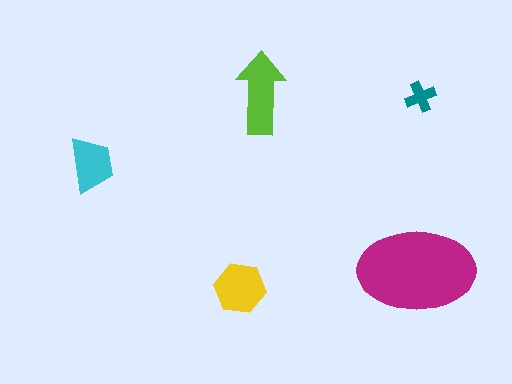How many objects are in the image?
There are 5 objects in the image.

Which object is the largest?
The magenta ellipse.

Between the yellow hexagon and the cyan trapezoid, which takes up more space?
The yellow hexagon.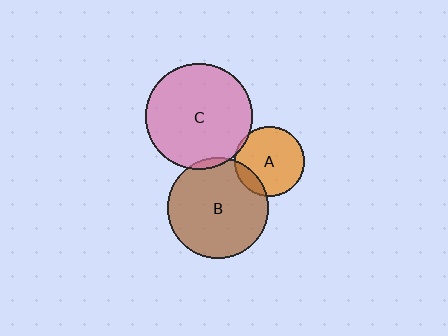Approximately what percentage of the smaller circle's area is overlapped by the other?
Approximately 5%.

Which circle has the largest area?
Circle C (pink).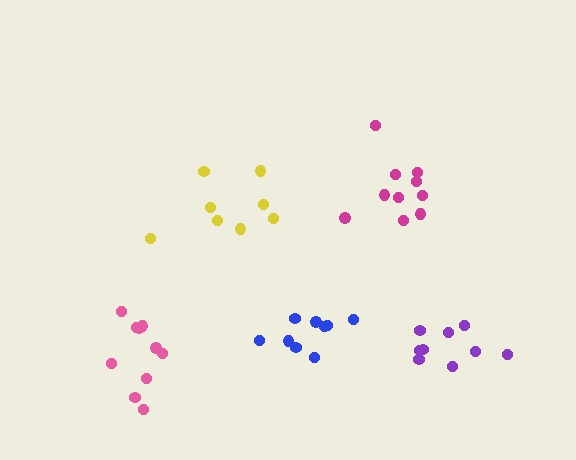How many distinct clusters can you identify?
There are 5 distinct clusters.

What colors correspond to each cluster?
The clusters are colored: yellow, blue, magenta, pink, purple.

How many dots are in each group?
Group 1: 8 dots, Group 2: 9 dots, Group 3: 10 dots, Group 4: 10 dots, Group 5: 9 dots (46 total).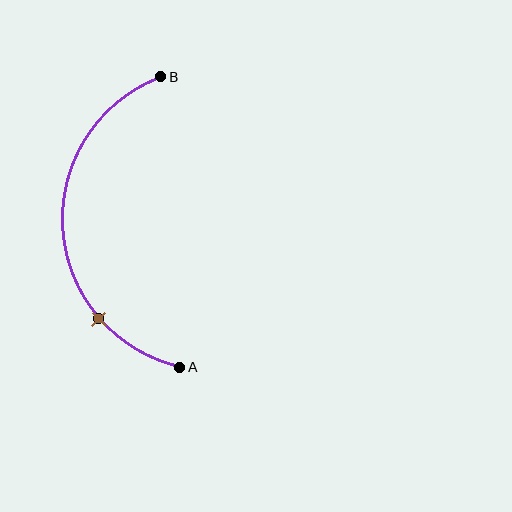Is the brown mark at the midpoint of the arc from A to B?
No. The brown mark lies on the arc but is closer to endpoint A. The arc midpoint would be at the point on the curve equidistant along the arc from both A and B.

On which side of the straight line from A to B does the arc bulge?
The arc bulges to the left of the straight line connecting A and B.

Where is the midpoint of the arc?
The arc midpoint is the point on the curve farthest from the straight line joining A and B. It sits to the left of that line.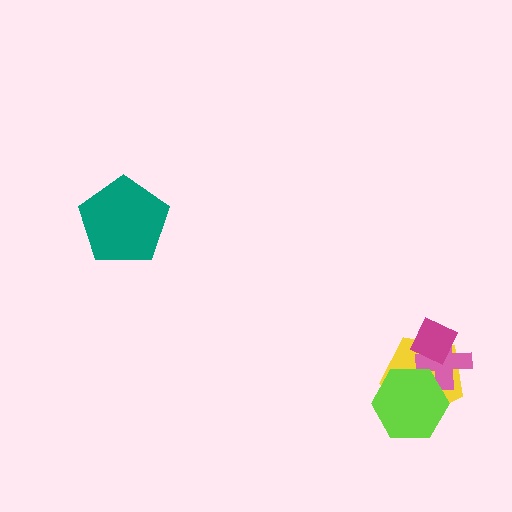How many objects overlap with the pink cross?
3 objects overlap with the pink cross.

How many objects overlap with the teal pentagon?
0 objects overlap with the teal pentagon.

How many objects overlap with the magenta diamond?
2 objects overlap with the magenta diamond.